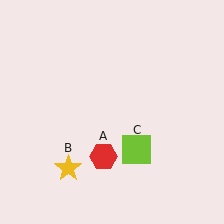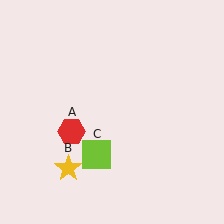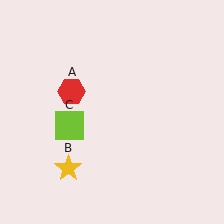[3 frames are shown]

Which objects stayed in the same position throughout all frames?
Yellow star (object B) remained stationary.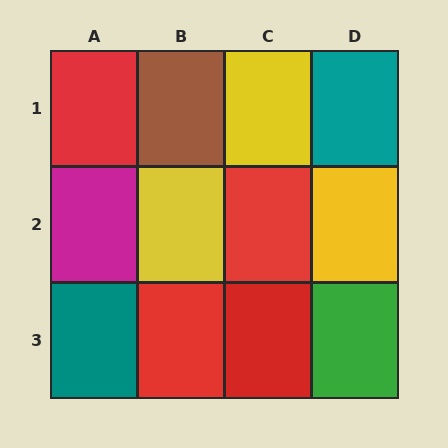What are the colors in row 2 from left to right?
Magenta, yellow, red, yellow.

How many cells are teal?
2 cells are teal.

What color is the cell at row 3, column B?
Red.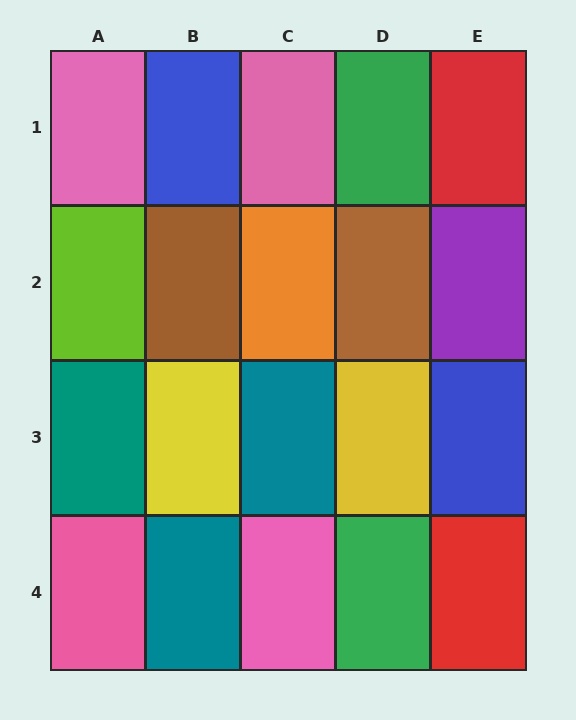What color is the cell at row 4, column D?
Green.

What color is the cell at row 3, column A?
Teal.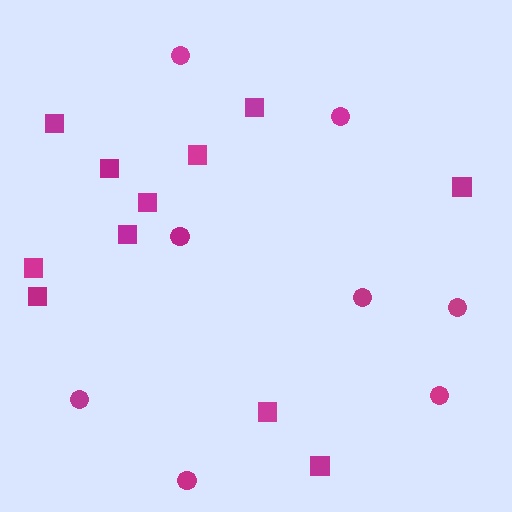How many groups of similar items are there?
There are 2 groups: one group of circles (8) and one group of squares (11).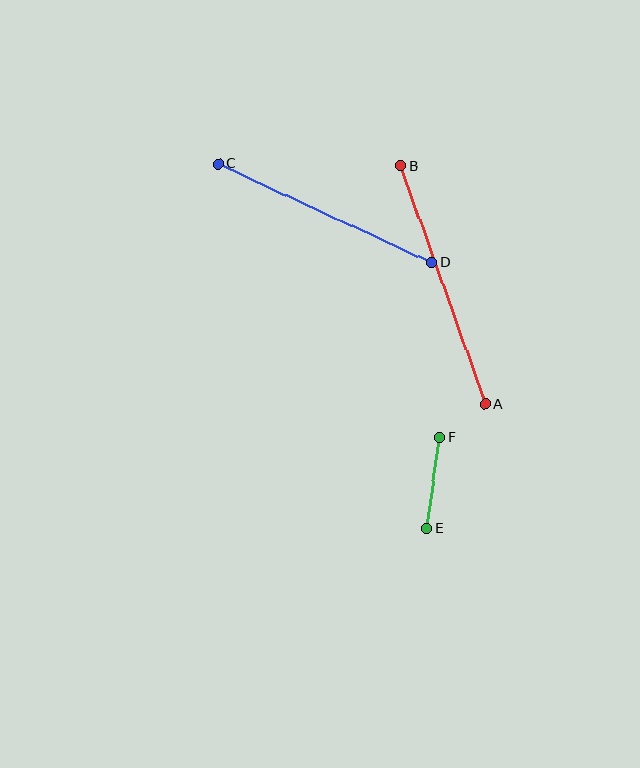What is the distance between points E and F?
The distance is approximately 92 pixels.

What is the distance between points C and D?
The distance is approximately 236 pixels.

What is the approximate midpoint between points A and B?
The midpoint is at approximately (443, 285) pixels.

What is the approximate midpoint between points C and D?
The midpoint is at approximately (325, 213) pixels.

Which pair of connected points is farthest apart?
Points A and B are farthest apart.